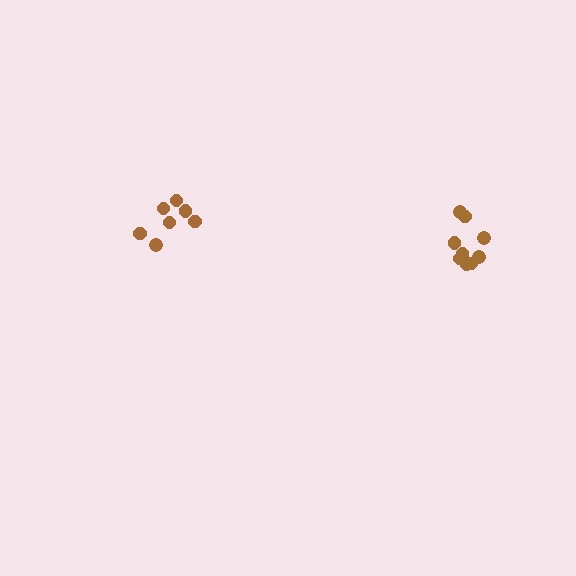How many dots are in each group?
Group 1: 7 dots, Group 2: 10 dots (17 total).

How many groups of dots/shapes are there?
There are 2 groups.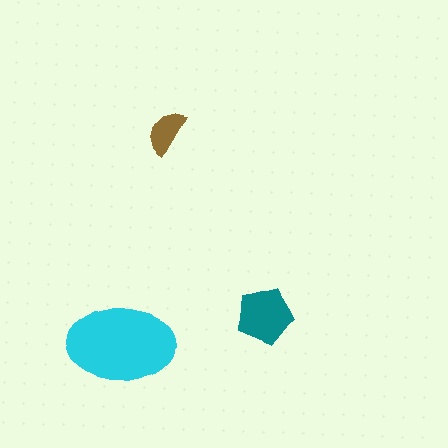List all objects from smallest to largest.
The brown semicircle, the teal pentagon, the cyan ellipse.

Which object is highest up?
The brown semicircle is topmost.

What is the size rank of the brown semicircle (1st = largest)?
3rd.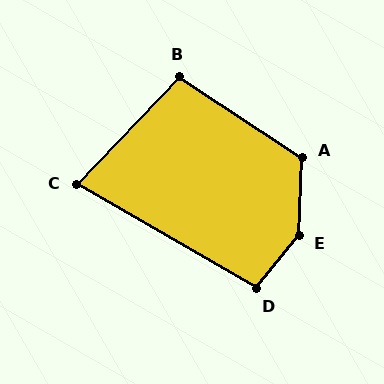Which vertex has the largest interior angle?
E, at approximately 143 degrees.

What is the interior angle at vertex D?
Approximately 99 degrees (obtuse).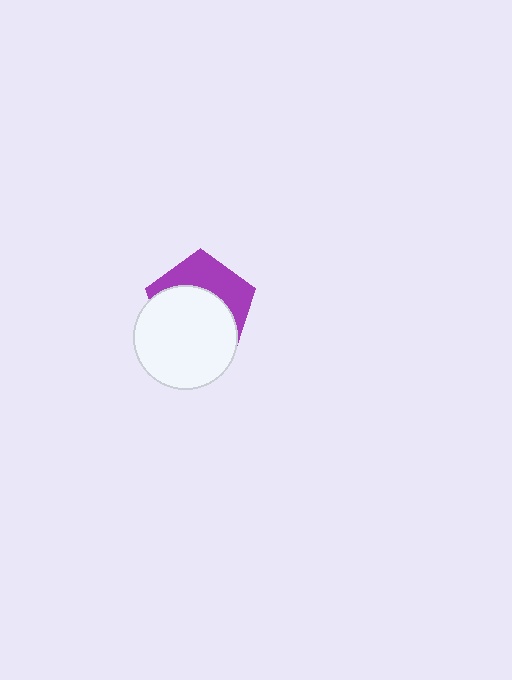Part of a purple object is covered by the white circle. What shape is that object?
It is a pentagon.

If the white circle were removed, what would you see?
You would see the complete purple pentagon.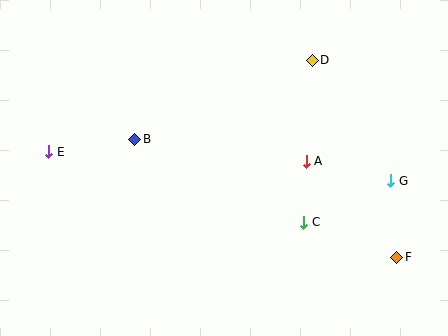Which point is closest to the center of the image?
Point A at (306, 161) is closest to the center.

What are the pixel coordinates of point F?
Point F is at (397, 257).